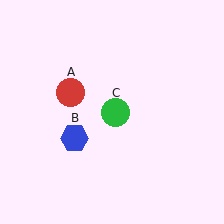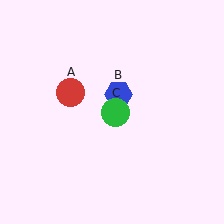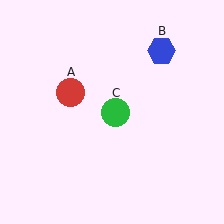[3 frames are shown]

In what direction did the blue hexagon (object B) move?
The blue hexagon (object B) moved up and to the right.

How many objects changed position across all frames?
1 object changed position: blue hexagon (object B).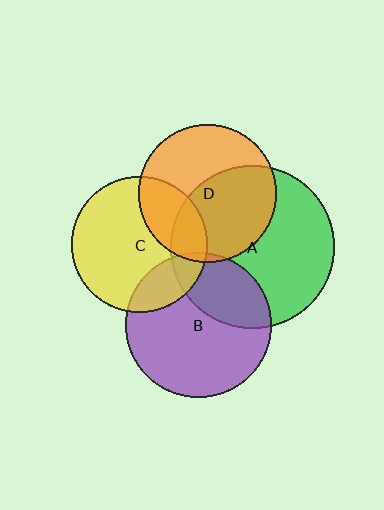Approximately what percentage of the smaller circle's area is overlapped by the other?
Approximately 20%.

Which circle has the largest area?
Circle A (green).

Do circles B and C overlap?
Yes.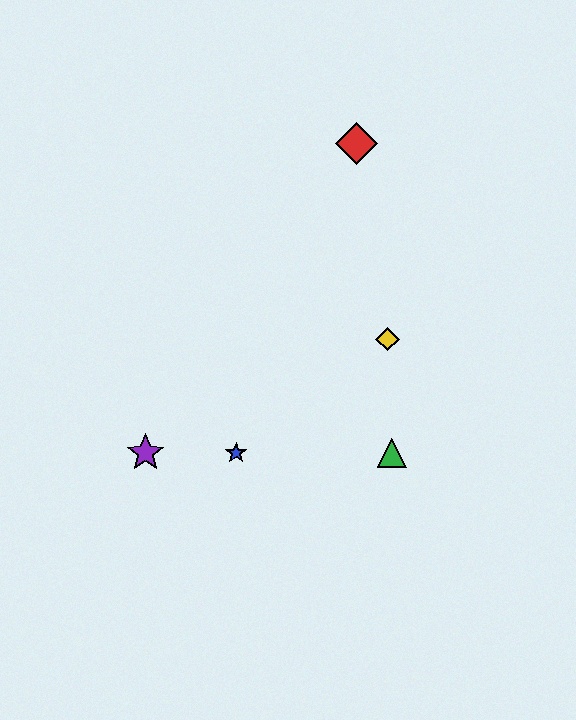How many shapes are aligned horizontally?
3 shapes (the blue star, the green triangle, the purple star) are aligned horizontally.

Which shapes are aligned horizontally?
The blue star, the green triangle, the purple star are aligned horizontally.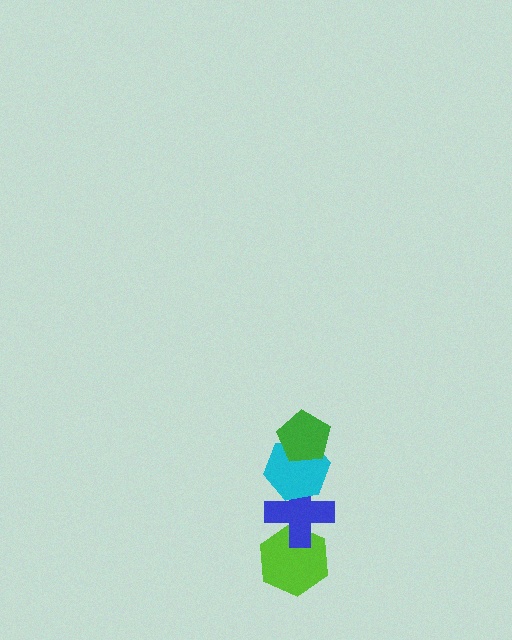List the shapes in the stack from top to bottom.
From top to bottom: the green pentagon, the cyan hexagon, the blue cross, the lime hexagon.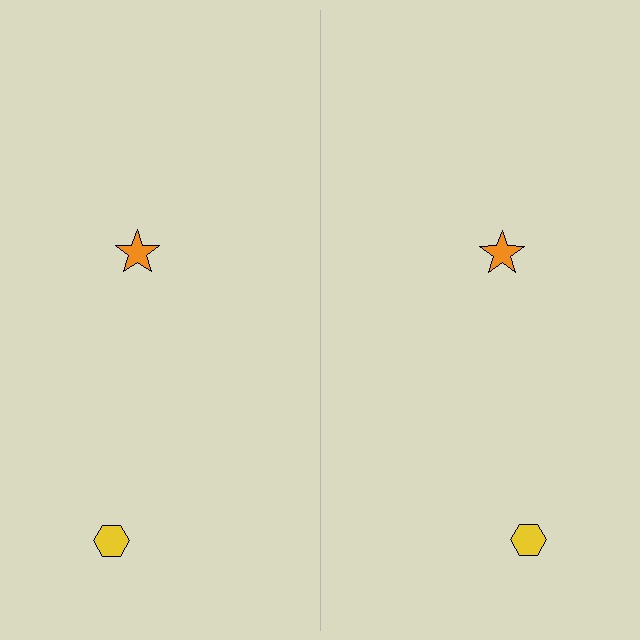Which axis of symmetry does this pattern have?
The pattern has a vertical axis of symmetry running through the center of the image.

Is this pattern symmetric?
Yes, this pattern has bilateral (reflection) symmetry.